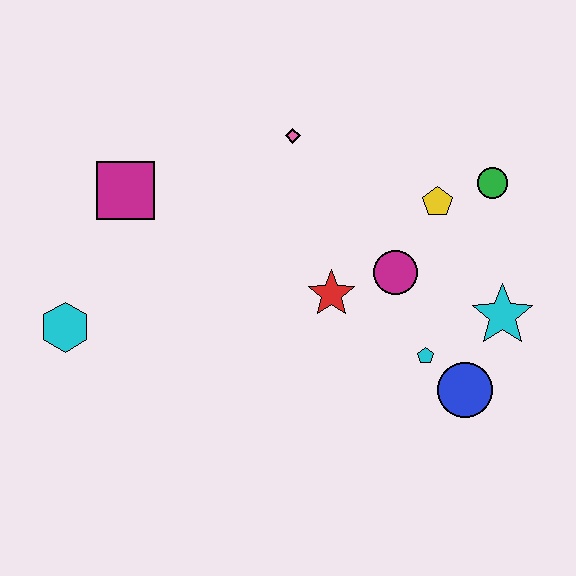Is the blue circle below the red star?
Yes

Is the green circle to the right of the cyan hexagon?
Yes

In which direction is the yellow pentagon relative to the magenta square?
The yellow pentagon is to the right of the magenta square.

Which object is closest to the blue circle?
The cyan pentagon is closest to the blue circle.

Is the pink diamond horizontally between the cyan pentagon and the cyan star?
No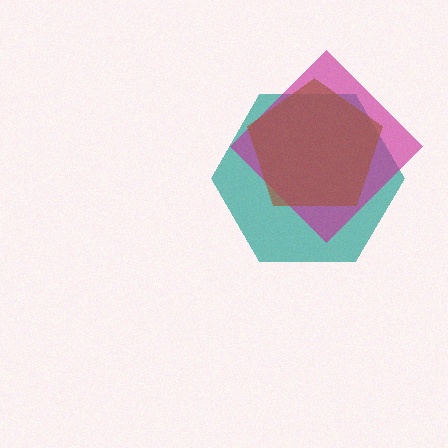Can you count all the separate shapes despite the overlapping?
Yes, there are 3 separate shapes.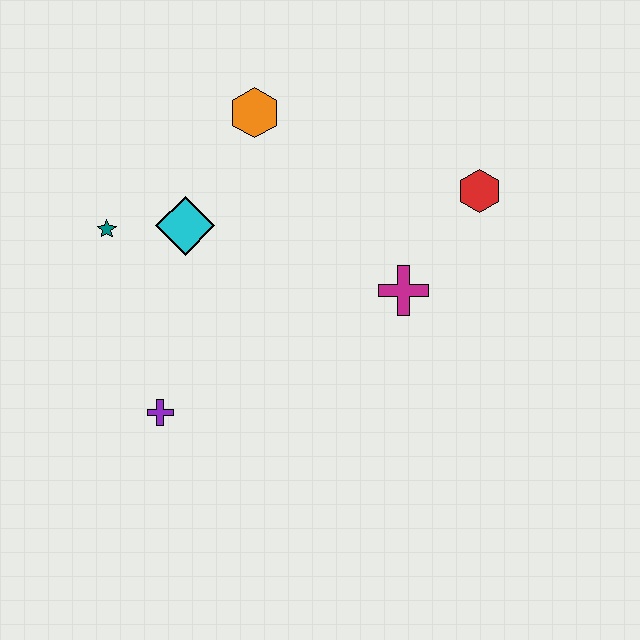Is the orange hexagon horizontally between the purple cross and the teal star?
No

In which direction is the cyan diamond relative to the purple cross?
The cyan diamond is above the purple cross.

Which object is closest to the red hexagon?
The magenta cross is closest to the red hexagon.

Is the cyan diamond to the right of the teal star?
Yes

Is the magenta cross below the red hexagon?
Yes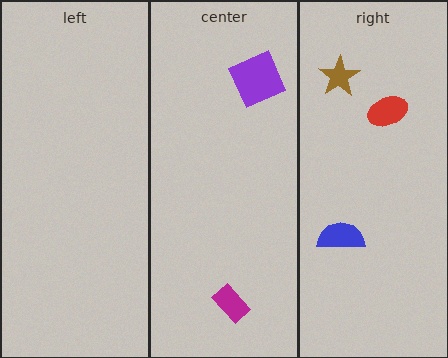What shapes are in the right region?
The blue semicircle, the red ellipse, the brown star.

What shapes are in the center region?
The purple square, the magenta rectangle.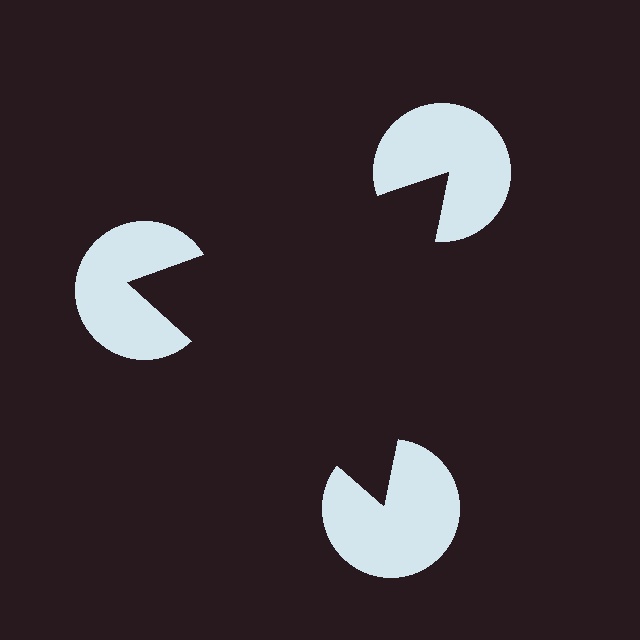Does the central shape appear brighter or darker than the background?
It typically appears slightly darker than the background, even though no actual brightness change is drawn.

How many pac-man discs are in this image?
There are 3 — one at each vertex of the illusory triangle.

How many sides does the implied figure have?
3 sides.